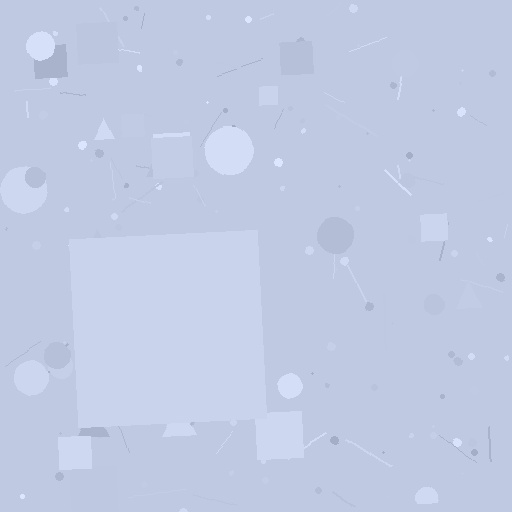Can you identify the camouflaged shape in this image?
The camouflaged shape is a square.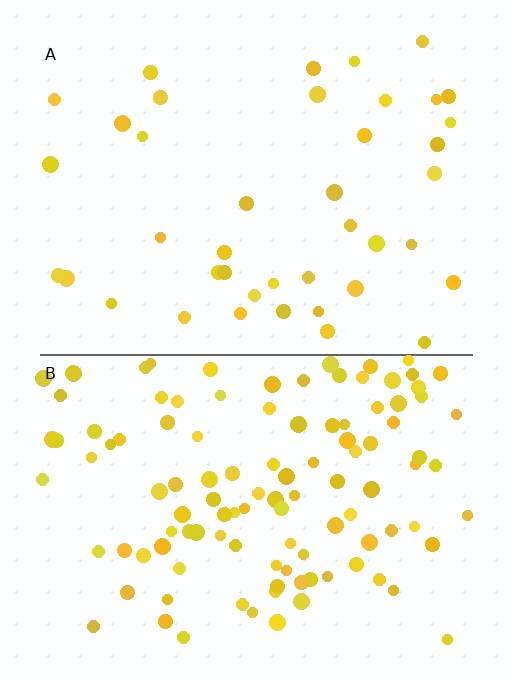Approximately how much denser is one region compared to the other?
Approximately 2.8× — region B over region A.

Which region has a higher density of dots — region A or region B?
B (the bottom).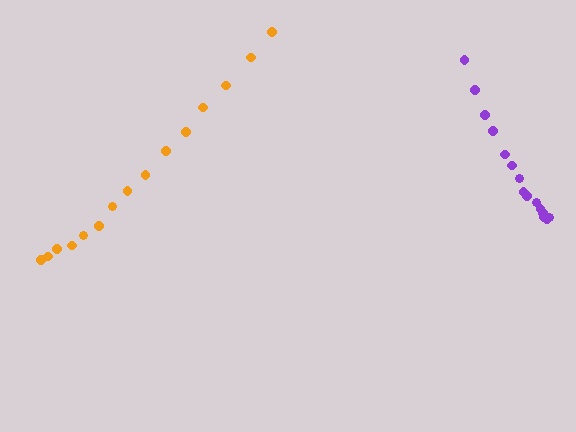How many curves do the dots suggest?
There are 2 distinct paths.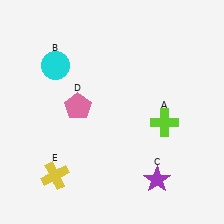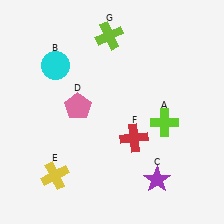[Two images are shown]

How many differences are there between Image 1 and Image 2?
There are 2 differences between the two images.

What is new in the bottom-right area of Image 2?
A red cross (F) was added in the bottom-right area of Image 2.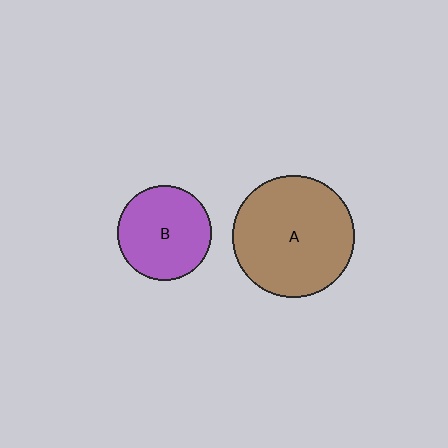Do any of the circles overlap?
No, none of the circles overlap.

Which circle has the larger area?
Circle A (brown).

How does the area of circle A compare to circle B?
Approximately 1.7 times.